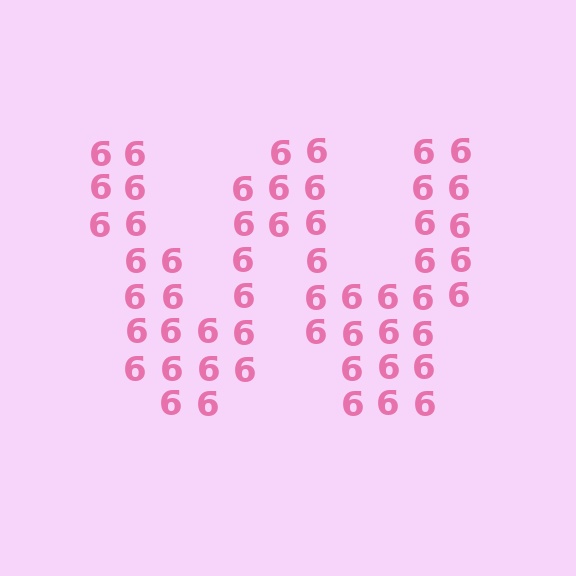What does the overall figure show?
The overall figure shows the letter W.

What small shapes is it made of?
It is made of small digit 6's.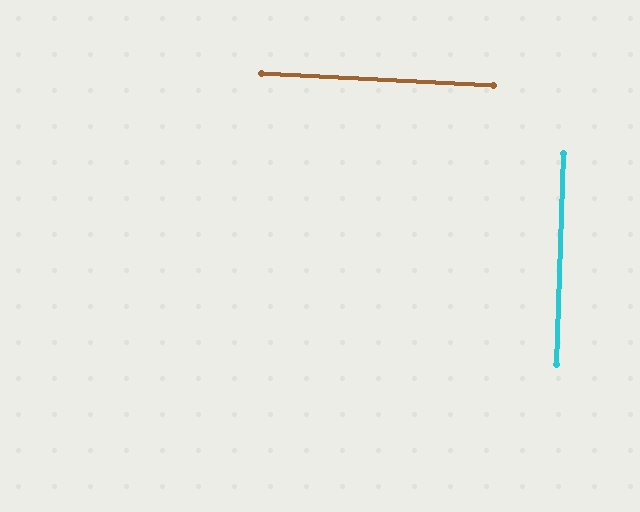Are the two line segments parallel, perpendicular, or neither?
Perpendicular — they meet at approximately 89°.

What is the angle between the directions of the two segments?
Approximately 89 degrees.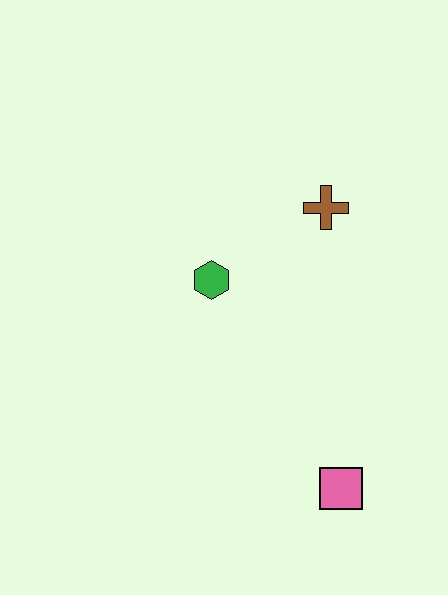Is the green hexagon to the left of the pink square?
Yes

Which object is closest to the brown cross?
The green hexagon is closest to the brown cross.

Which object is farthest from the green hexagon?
The pink square is farthest from the green hexagon.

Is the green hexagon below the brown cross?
Yes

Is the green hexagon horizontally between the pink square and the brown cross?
No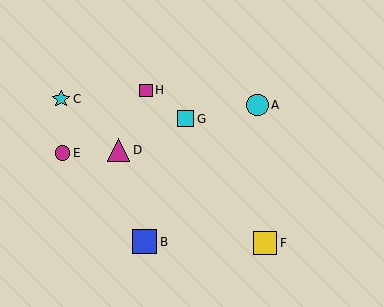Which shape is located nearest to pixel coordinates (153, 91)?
The magenta square (labeled H) at (146, 90) is nearest to that location.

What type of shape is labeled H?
Shape H is a magenta square.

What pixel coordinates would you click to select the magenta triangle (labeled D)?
Click at (118, 150) to select the magenta triangle D.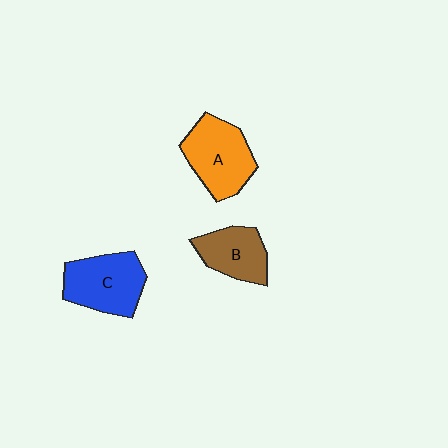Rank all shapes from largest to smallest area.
From largest to smallest: A (orange), C (blue), B (brown).